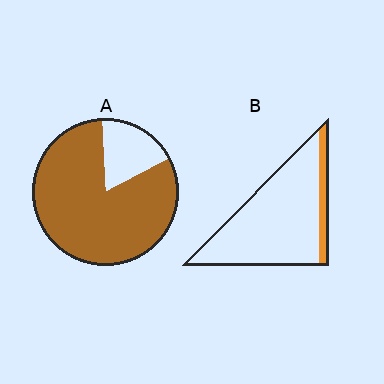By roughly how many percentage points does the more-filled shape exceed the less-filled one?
By roughly 70 percentage points (A over B).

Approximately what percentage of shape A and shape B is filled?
A is approximately 80% and B is approximately 15%.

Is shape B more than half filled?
No.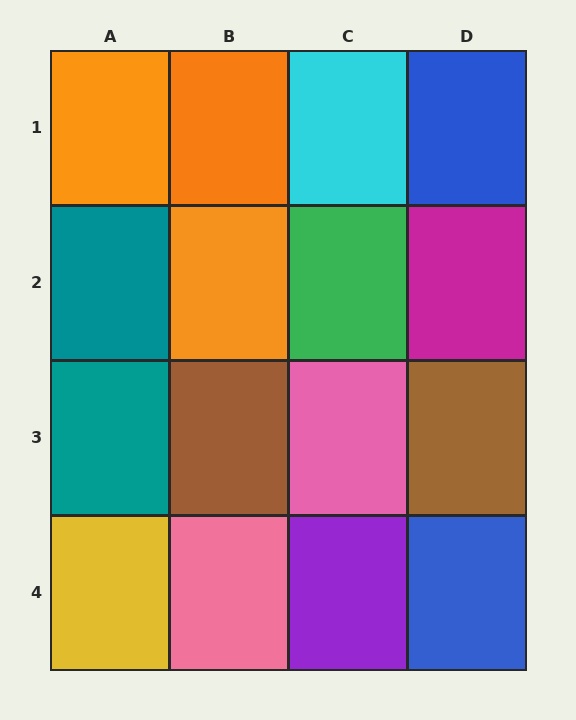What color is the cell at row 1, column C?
Cyan.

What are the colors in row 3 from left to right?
Teal, brown, pink, brown.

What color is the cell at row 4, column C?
Purple.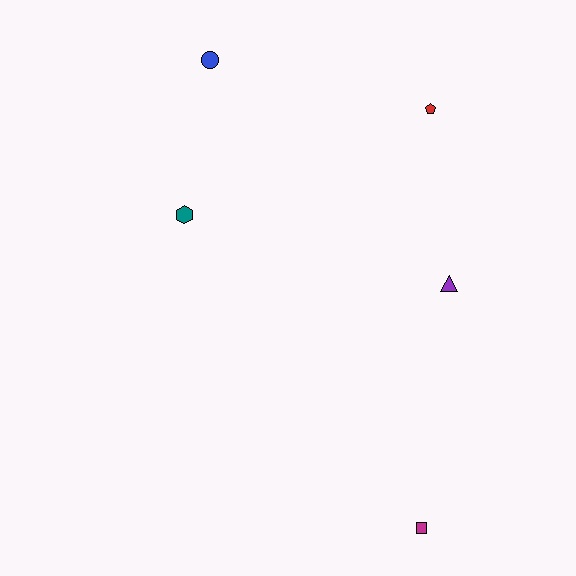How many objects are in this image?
There are 5 objects.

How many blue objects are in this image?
There is 1 blue object.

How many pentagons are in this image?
There is 1 pentagon.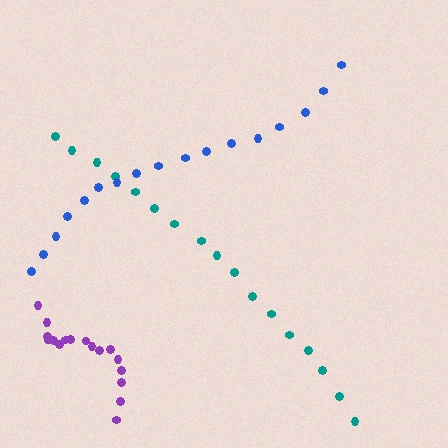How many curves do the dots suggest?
There are 3 distinct paths.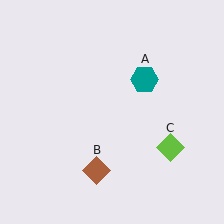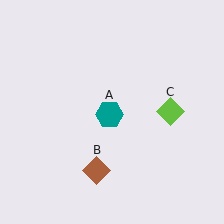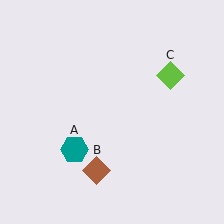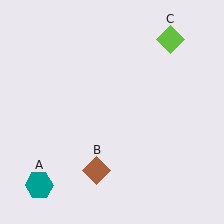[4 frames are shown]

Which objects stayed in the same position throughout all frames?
Brown diamond (object B) remained stationary.